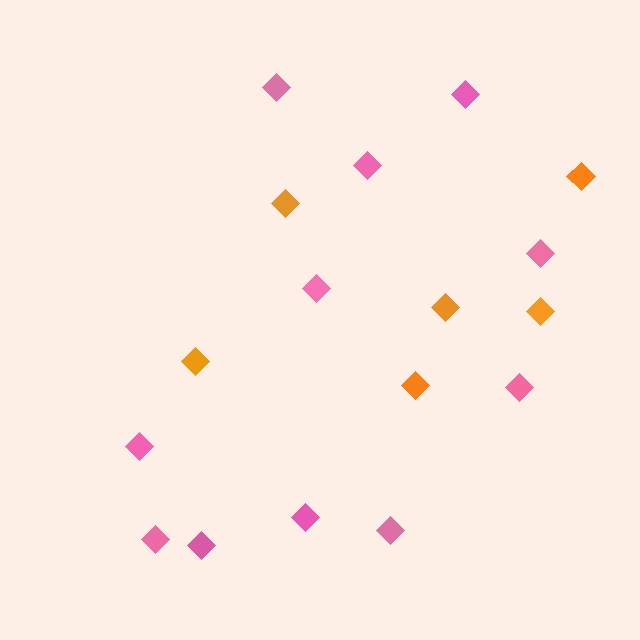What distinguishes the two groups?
There are 2 groups: one group of orange diamonds (6) and one group of pink diamonds (11).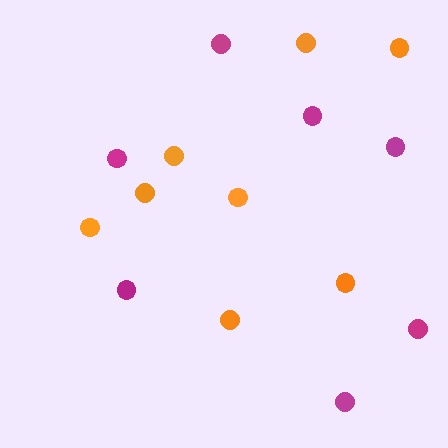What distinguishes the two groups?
There are 2 groups: one group of orange circles (8) and one group of magenta circles (7).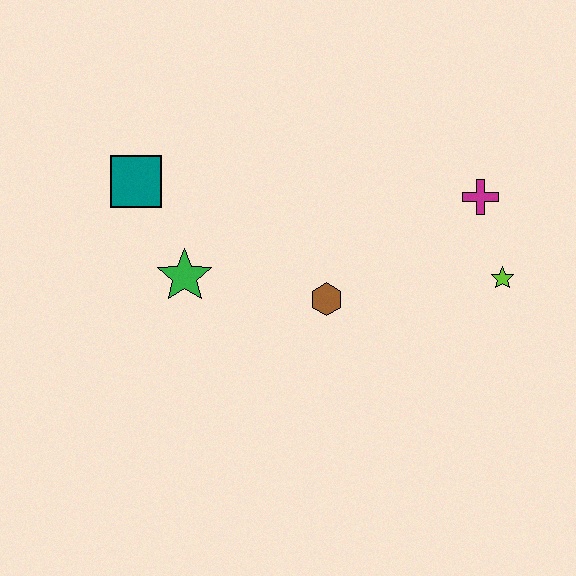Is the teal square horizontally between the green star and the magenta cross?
No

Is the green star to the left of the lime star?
Yes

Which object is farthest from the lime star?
The teal square is farthest from the lime star.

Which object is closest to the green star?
The teal square is closest to the green star.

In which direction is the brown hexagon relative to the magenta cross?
The brown hexagon is to the left of the magenta cross.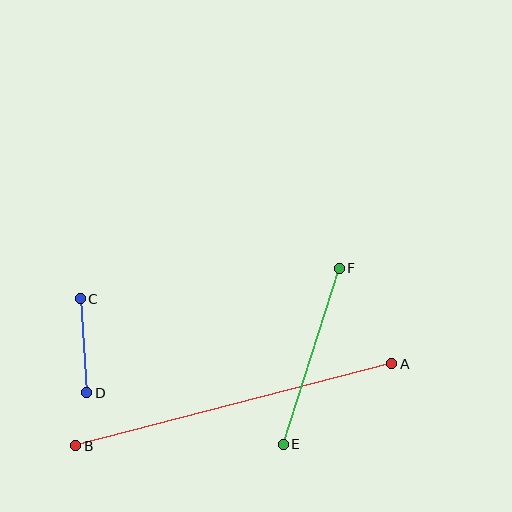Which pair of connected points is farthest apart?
Points A and B are farthest apart.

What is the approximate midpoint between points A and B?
The midpoint is at approximately (234, 405) pixels.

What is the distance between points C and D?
The distance is approximately 94 pixels.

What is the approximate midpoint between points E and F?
The midpoint is at approximately (311, 356) pixels.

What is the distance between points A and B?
The distance is approximately 327 pixels.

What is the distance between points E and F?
The distance is approximately 185 pixels.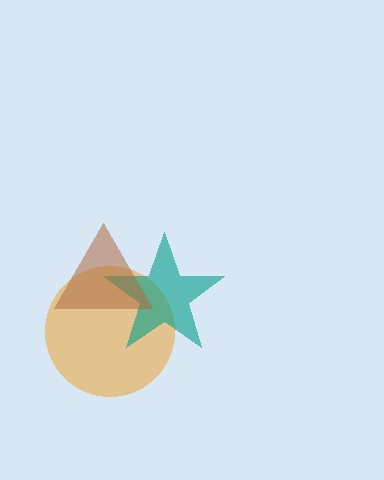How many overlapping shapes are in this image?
There are 3 overlapping shapes in the image.